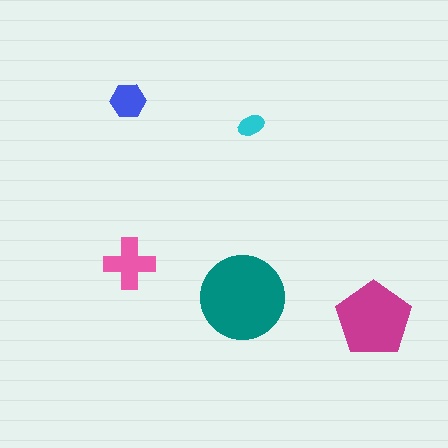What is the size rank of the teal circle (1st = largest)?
1st.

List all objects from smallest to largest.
The cyan ellipse, the blue hexagon, the pink cross, the magenta pentagon, the teal circle.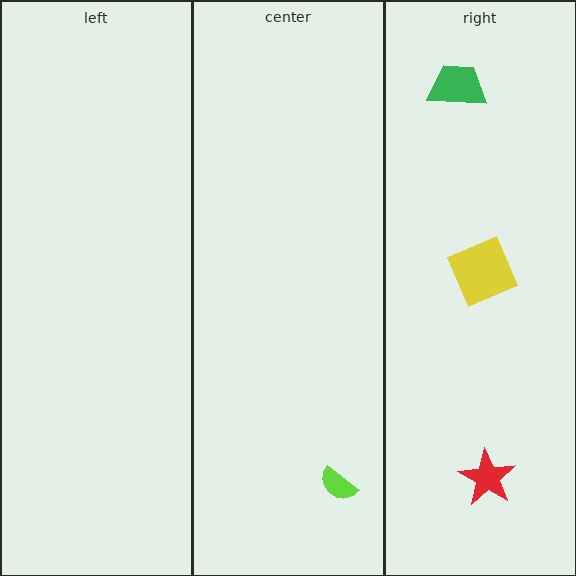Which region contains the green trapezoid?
The right region.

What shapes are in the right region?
The yellow square, the green trapezoid, the red star.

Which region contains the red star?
The right region.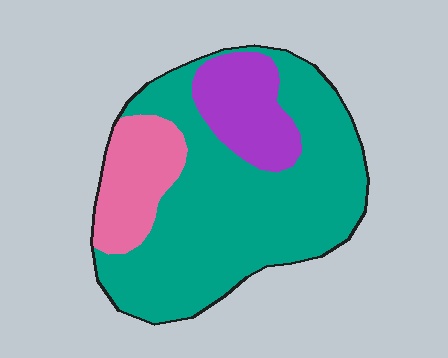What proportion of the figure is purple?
Purple takes up less than a quarter of the figure.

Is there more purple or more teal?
Teal.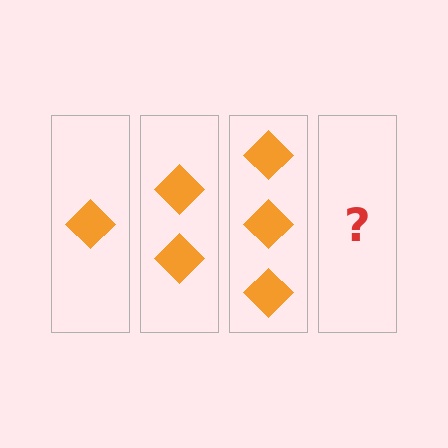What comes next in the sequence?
The next element should be 4 diamonds.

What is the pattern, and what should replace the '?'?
The pattern is that each step adds one more diamond. The '?' should be 4 diamonds.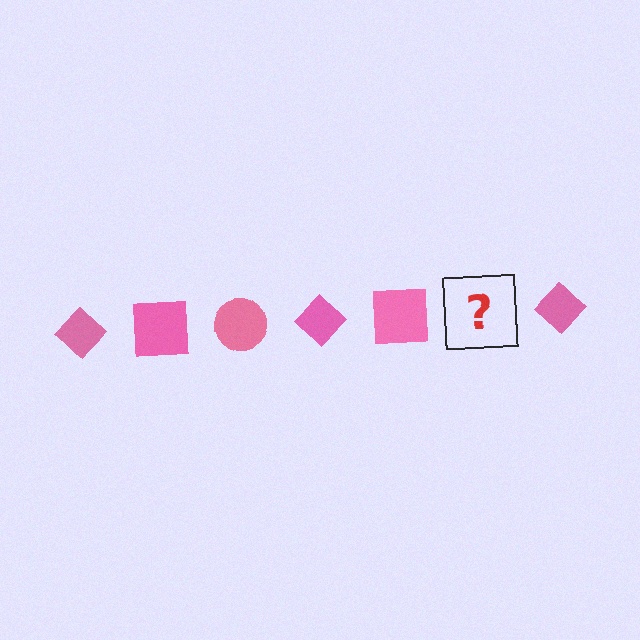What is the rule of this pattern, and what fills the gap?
The rule is that the pattern cycles through diamond, square, circle shapes in pink. The gap should be filled with a pink circle.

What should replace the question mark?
The question mark should be replaced with a pink circle.